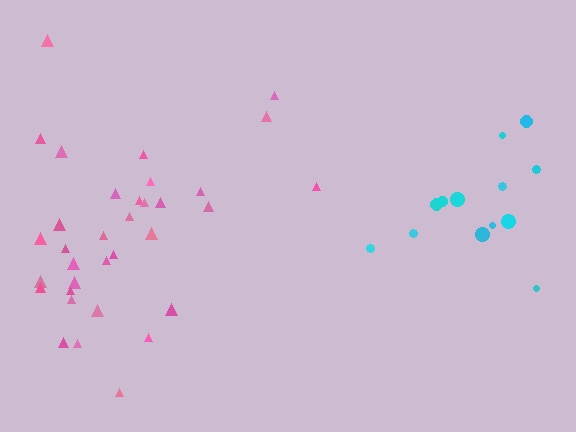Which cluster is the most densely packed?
Pink.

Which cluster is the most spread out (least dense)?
Cyan.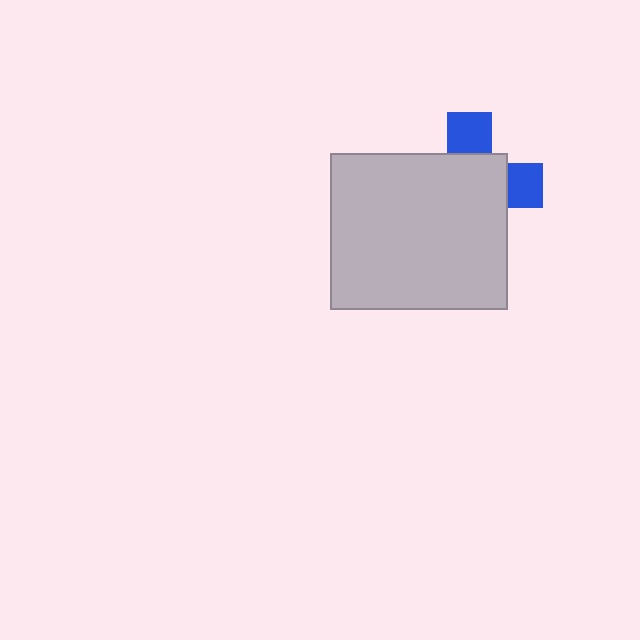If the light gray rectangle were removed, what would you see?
You would see the complete blue cross.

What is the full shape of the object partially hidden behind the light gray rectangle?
The partially hidden object is a blue cross.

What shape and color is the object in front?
The object in front is a light gray rectangle.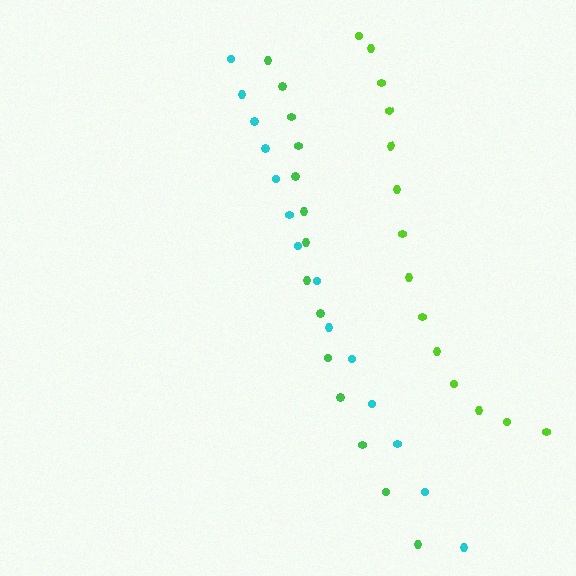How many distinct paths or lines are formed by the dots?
There are 3 distinct paths.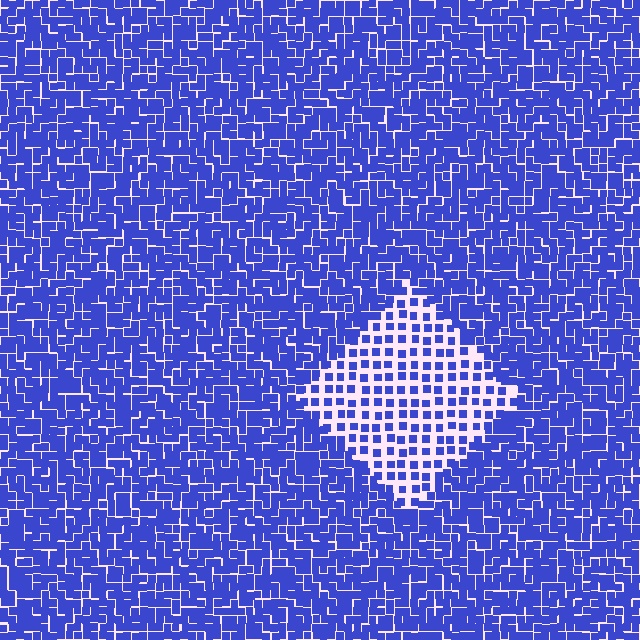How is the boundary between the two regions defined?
The boundary is defined by a change in element density (approximately 2.3x ratio). All elements are the same color, size, and shape.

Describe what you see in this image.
The image contains small blue elements arranged at two different densities. A diamond-shaped region is visible where the elements are less densely packed than the surrounding area.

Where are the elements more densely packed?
The elements are more densely packed outside the diamond boundary.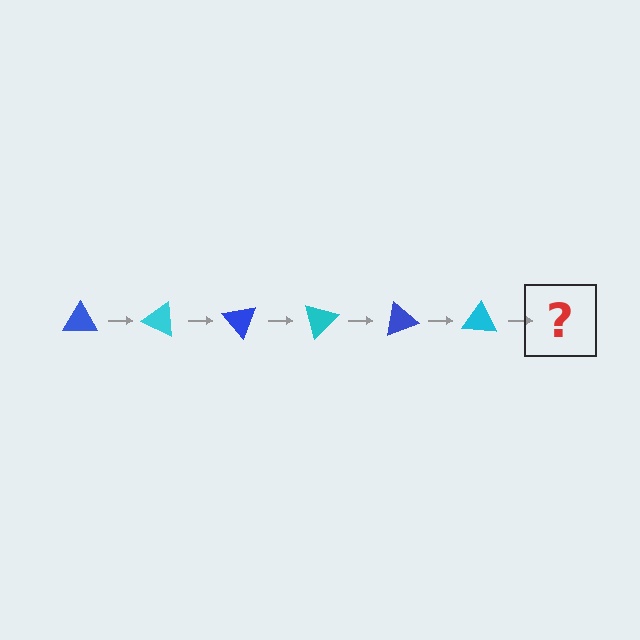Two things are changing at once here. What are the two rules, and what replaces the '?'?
The two rules are that it rotates 25 degrees each step and the color cycles through blue and cyan. The '?' should be a blue triangle, rotated 150 degrees from the start.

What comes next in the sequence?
The next element should be a blue triangle, rotated 150 degrees from the start.